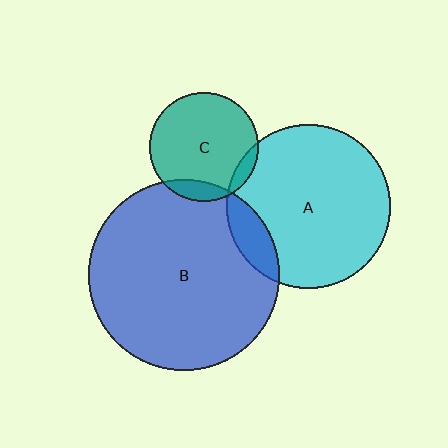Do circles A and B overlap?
Yes.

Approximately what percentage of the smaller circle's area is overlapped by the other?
Approximately 15%.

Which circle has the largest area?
Circle B (blue).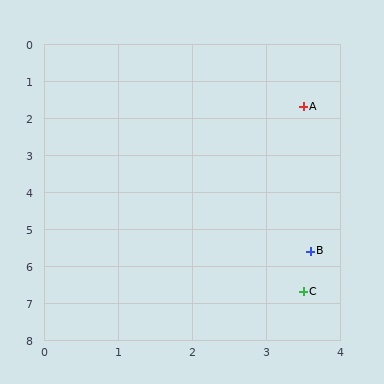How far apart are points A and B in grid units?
Points A and B are about 3.9 grid units apart.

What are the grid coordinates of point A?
Point A is at approximately (3.5, 1.7).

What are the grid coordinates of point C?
Point C is at approximately (3.5, 6.7).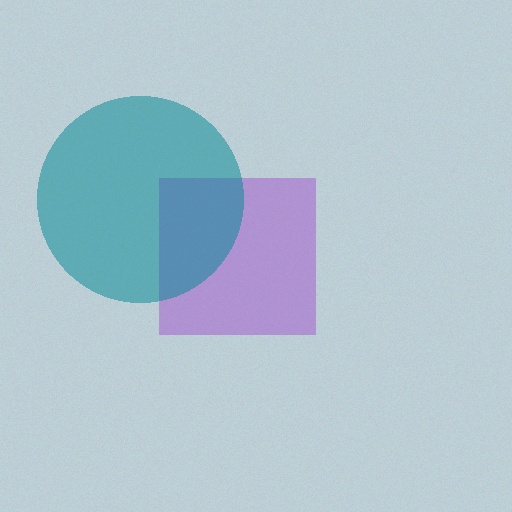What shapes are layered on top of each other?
The layered shapes are: a purple square, a teal circle.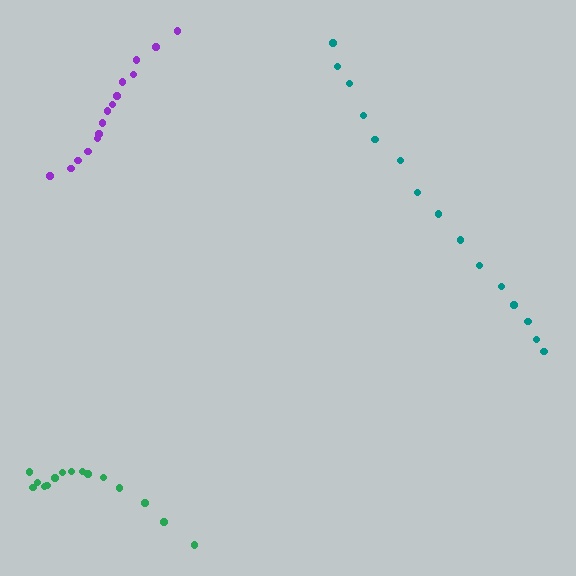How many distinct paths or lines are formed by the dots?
There are 3 distinct paths.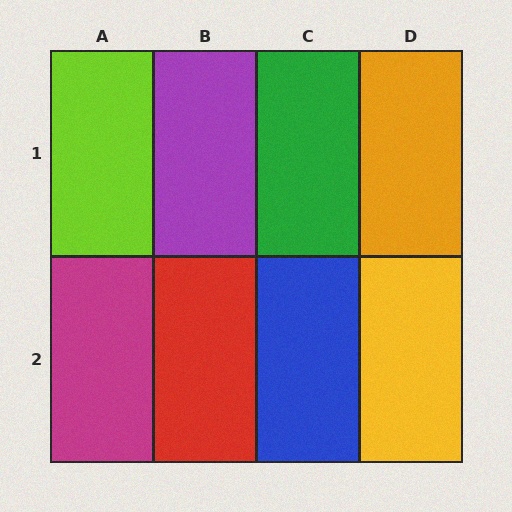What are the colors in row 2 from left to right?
Magenta, red, blue, yellow.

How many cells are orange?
1 cell is orange.